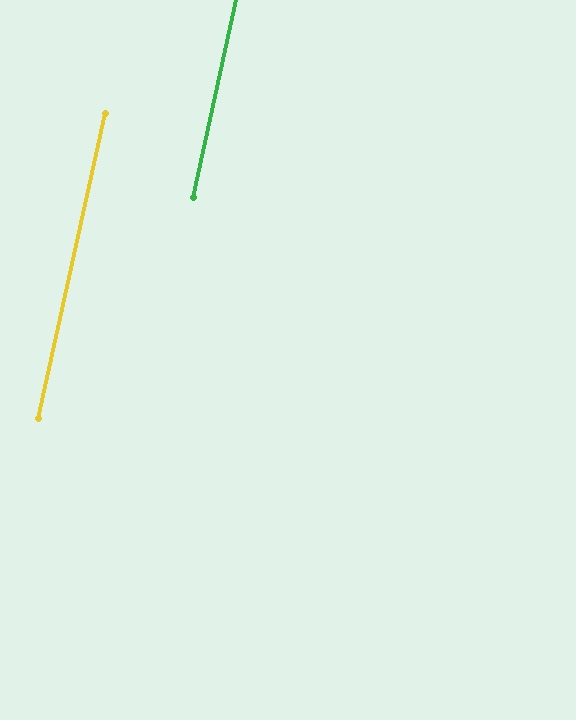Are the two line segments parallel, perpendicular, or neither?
Parallel — their directions differ by only 0.1°.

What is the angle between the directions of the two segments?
Approximately 0 degrees.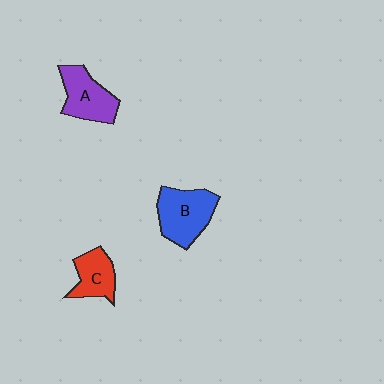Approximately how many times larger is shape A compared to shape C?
Approximately 1.3 times.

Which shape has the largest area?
Shape B (blue).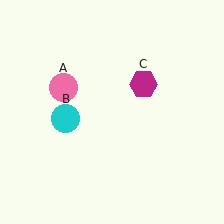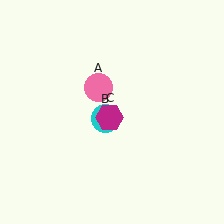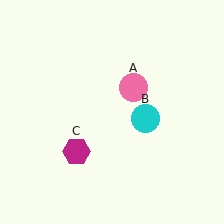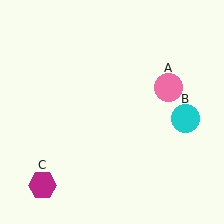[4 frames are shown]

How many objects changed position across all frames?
3 objects changed position: pink circle (object A), cyan circle (object B), magenta hexagon (object C).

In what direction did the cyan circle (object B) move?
The cyan circle (object B) moved right.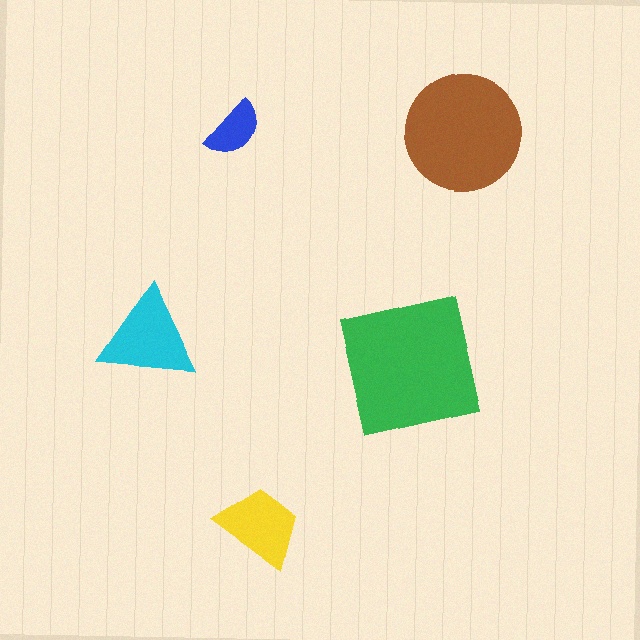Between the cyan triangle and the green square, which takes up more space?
The green square.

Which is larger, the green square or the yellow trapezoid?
The green square.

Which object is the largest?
The green square.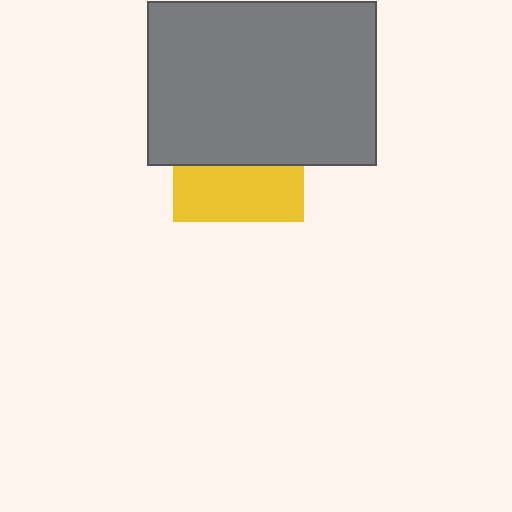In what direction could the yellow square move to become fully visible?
The yellow square could move down. That would shift it out from behind the gray rectangle entirely.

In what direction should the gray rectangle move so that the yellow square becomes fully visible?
The gray rectangle should move up. That is the shortest direction to clear the overlap and leave the yellow square fully visible.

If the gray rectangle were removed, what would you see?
You would see the complete yellow square.